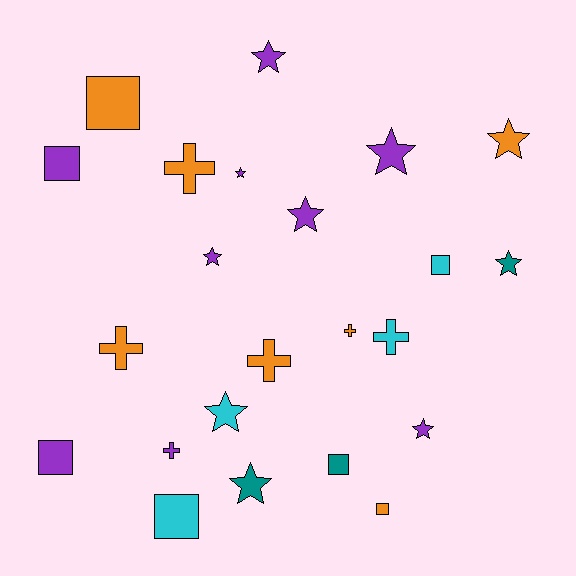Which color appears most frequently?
Purple, with 9 objects.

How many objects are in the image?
There are 23 objects.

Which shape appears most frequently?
Star, with 10 objects.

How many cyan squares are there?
There are 2 cyan squares.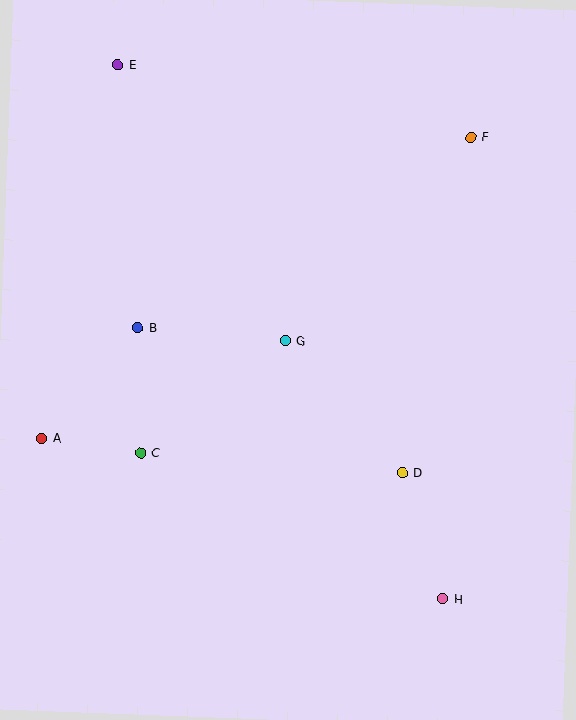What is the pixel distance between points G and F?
The distance between G and F is 276 pixels.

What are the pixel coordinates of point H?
Point H is at (443, 599).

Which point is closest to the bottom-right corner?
Point H is closest to the bottom-right corner.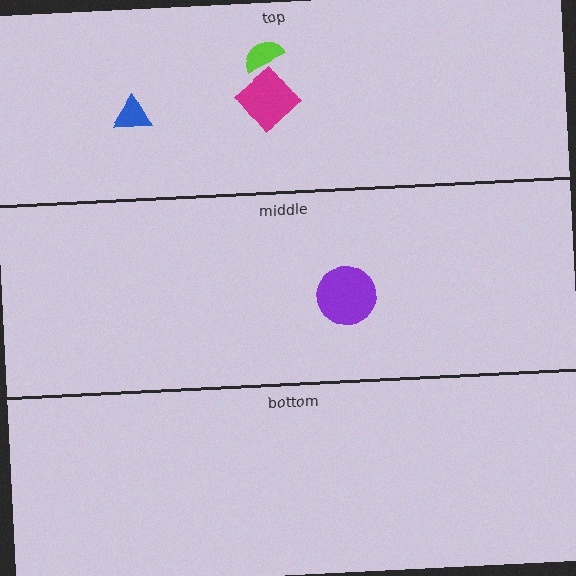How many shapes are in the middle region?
1.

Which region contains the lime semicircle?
The top region.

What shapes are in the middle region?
The purple circle.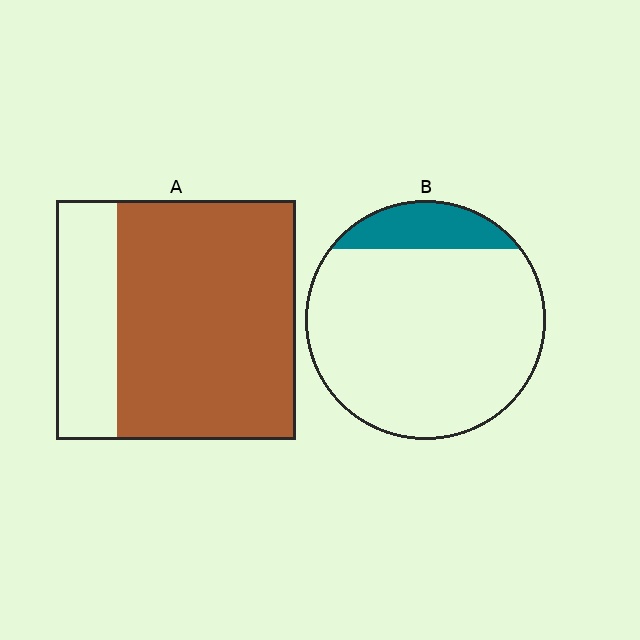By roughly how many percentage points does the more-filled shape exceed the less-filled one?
By roughly 60 percentage points (A over B).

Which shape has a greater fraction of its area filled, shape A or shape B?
Shape A.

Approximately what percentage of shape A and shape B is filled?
A is approximately 75% and B is approximately 15%.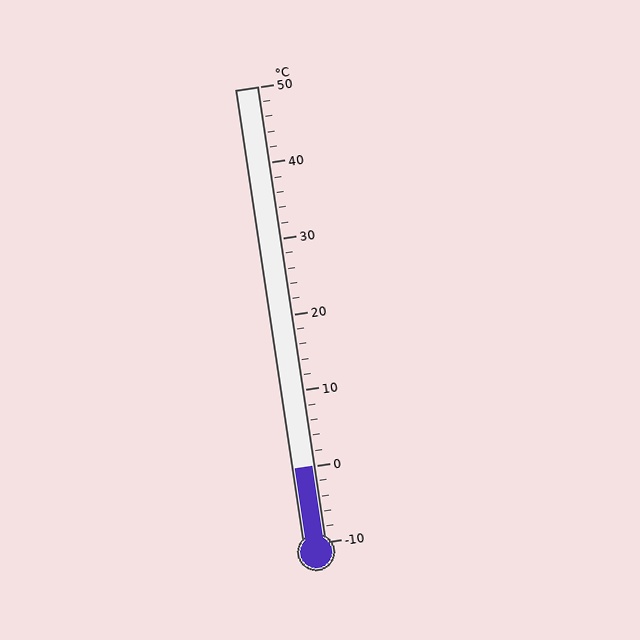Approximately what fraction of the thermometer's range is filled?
The thermometer is filled to approximately 15% of its range.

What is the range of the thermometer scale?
The thermometer scale ranges from -10°C to 50°C.